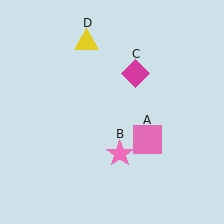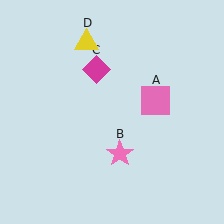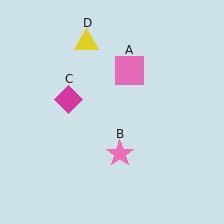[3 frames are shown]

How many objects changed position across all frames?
2 objects changed position: pink square (object A), magenta diamond (object C).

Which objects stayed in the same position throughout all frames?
Pink star (object B) and yellow triangle (object D) remained stationary.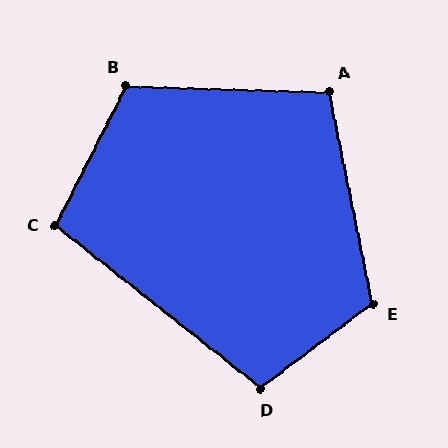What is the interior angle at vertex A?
Approximately 103 degrees (obtuse).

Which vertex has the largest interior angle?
E, at approximately 116 degrees.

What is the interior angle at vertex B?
Approximately 115 degrees (obtuse).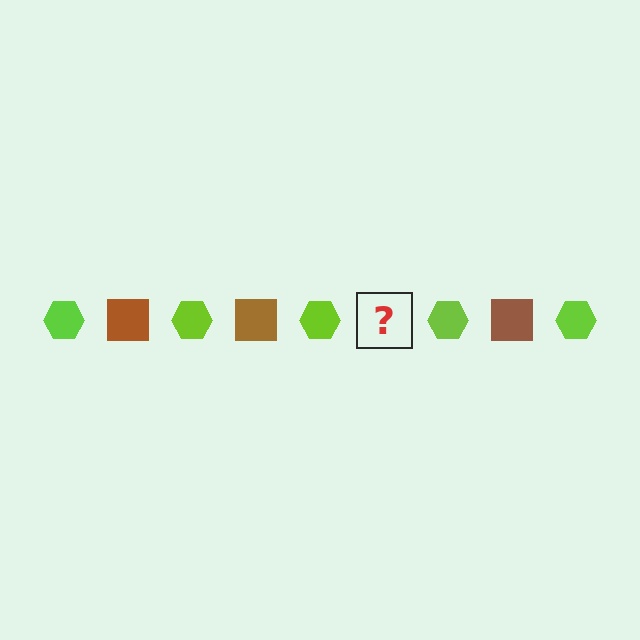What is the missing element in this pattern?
The missing element is a brown square.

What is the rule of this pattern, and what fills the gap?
The rule is that the pattern alternates between lime hexagon and brown square. The gap should be filled with a brown square.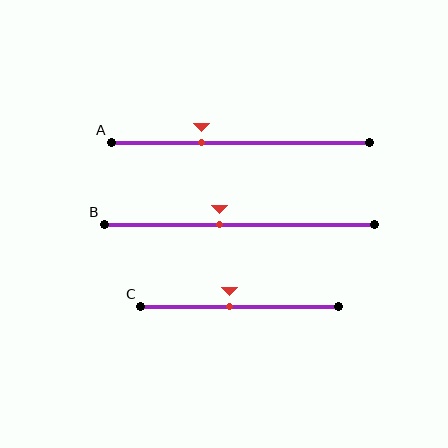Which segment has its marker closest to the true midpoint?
Segment C has its marker closest to the true midpoint.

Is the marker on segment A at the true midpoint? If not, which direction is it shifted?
No, the marker on segment A is shifted to the left by about 15% of the segment length.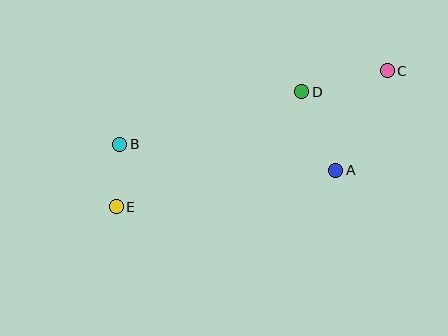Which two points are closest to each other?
Points B and E are closest to each other.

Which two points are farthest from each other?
Points C and E are farthest from each other.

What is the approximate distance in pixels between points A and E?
The distance between A and E is approximately 223 pixels.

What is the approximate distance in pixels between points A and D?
The distance between A and D is approximately 86 pixels.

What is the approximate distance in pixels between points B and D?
The distance between B and D is approximately 190 pixels.